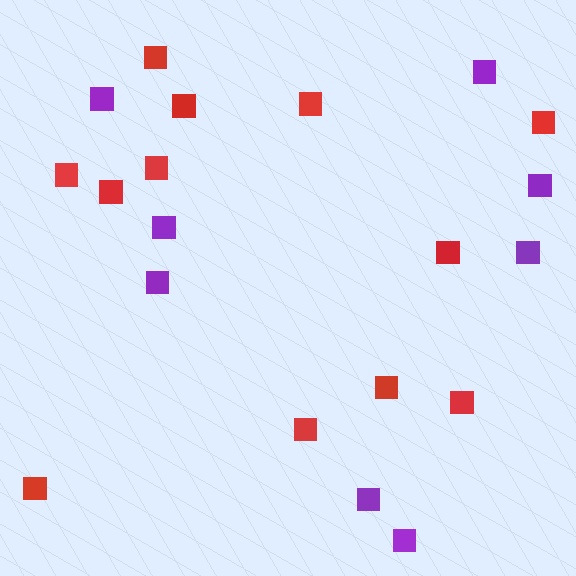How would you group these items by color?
There are 2 groups: one group of red squares (12) and one group of purple squares (8).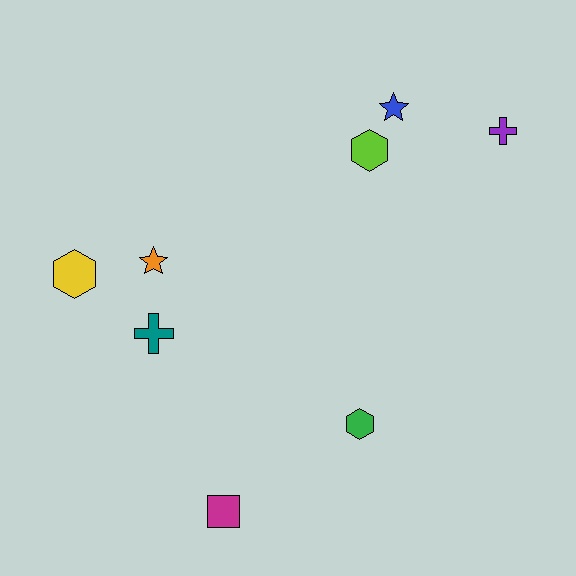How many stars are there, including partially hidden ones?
There are 2 stars.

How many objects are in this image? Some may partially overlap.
There are 8 objects.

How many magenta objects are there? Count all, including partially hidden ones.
There is 1 magenta object.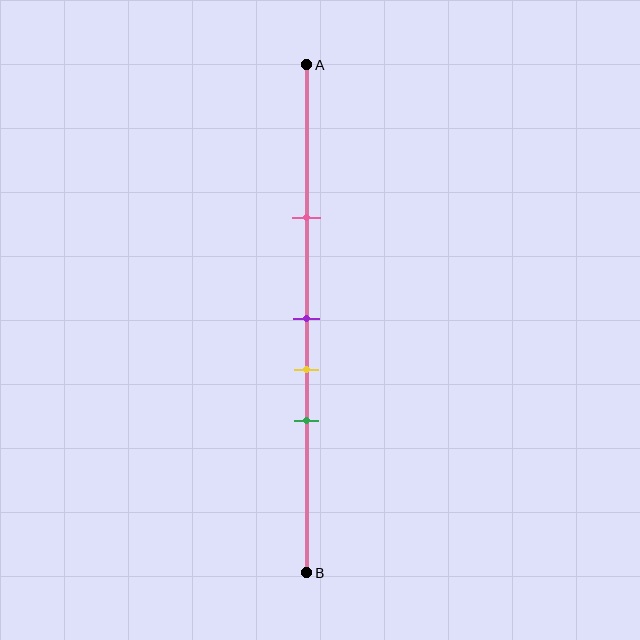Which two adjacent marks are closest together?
The purple and yellow marks are the closest adjacent pair.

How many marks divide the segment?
There are 4 marks dividing the segment.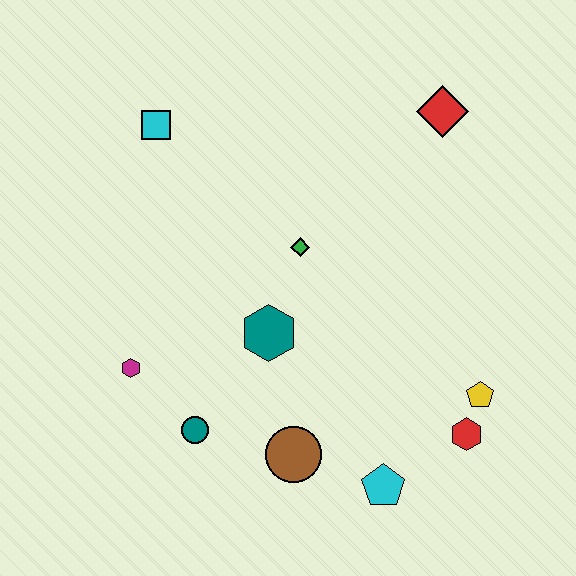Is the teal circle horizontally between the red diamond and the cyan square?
Yes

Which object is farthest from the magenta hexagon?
The red diamond is farthest from the magenta hexagon.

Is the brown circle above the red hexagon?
No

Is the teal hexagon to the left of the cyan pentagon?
Yes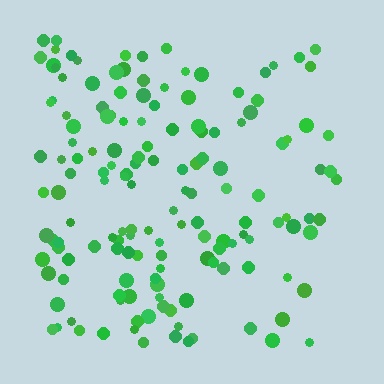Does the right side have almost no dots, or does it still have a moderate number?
Still a moderate number, just noticeably fewer than the left.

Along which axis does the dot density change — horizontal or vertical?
Horizontal.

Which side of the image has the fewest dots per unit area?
The right.